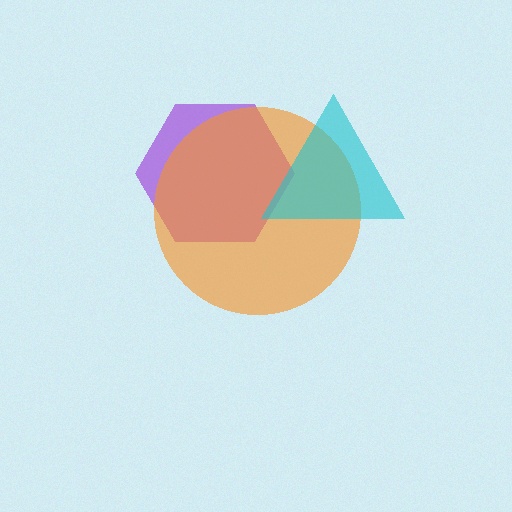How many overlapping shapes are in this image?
There are 3 overlapping shapes in the image.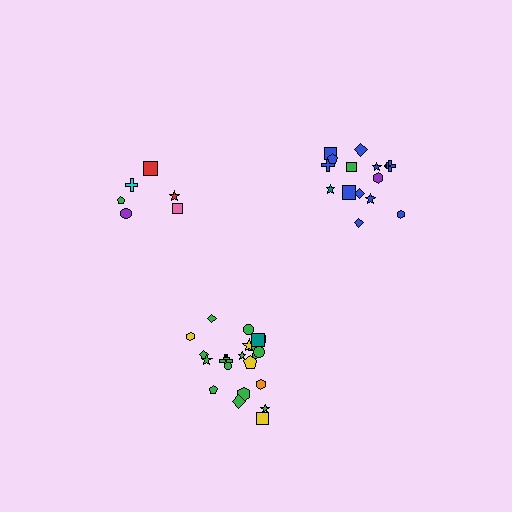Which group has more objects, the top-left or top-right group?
The top-right group.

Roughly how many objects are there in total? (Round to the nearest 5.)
Roughly 45 objects in total.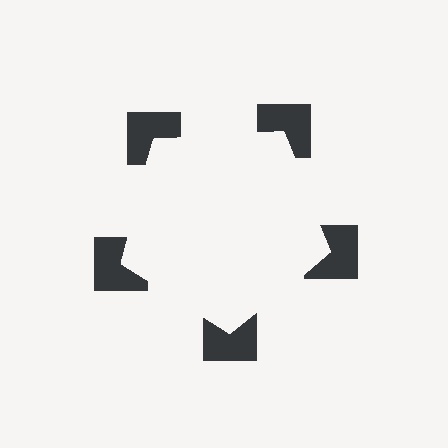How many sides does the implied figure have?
5 sides.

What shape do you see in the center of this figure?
An illusory pentagon — its edges are inferred from the aligned wedge cuts in the notched squares, not physically drawn.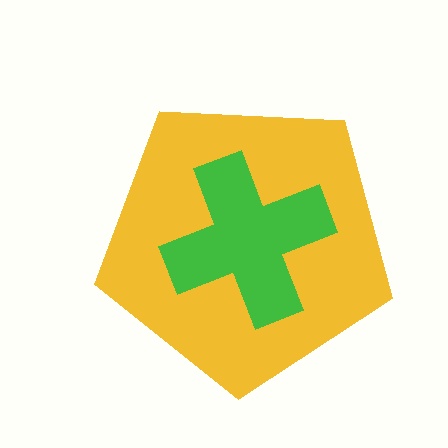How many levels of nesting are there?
2.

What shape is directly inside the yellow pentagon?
The green cross.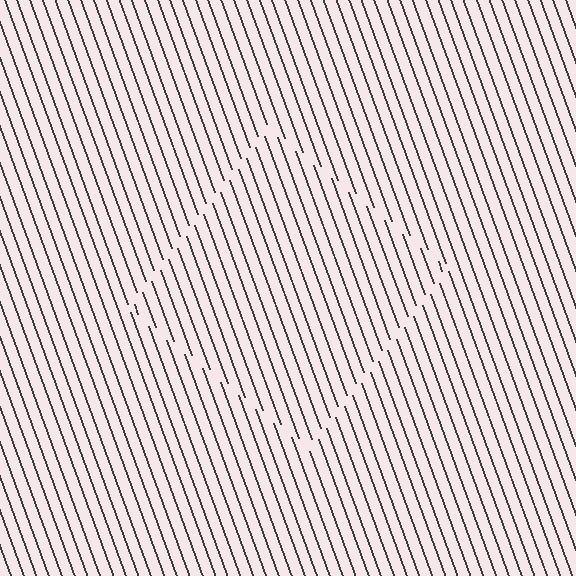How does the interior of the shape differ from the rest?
The interior of the shape contains the same grating, shifted by half a period — the contour is defined by the phase discontinuity where line-ends from the inner and outer gratings abut.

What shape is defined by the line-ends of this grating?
An illusory square. The interior of the shape contains the same grating, shifted by half a period — the contour is defined by the phase discontinuity where line-ends from the inner and outer gratings abut.